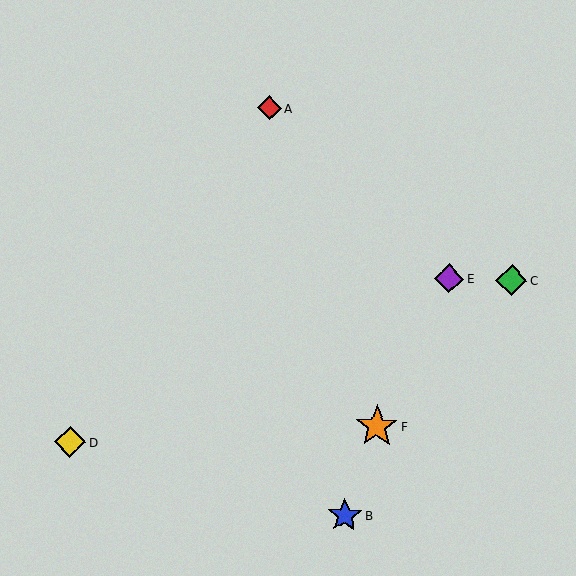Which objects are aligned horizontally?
Objects C, E are aligned horizontally.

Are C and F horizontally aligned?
No, C is at y≈280 and F is at y≈426.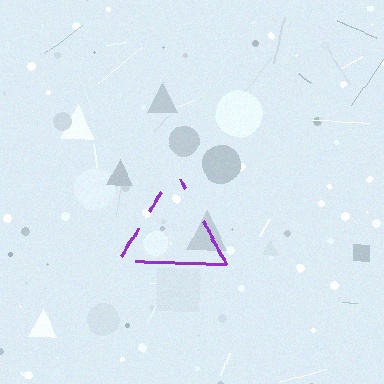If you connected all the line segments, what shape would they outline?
They would outline a triangle.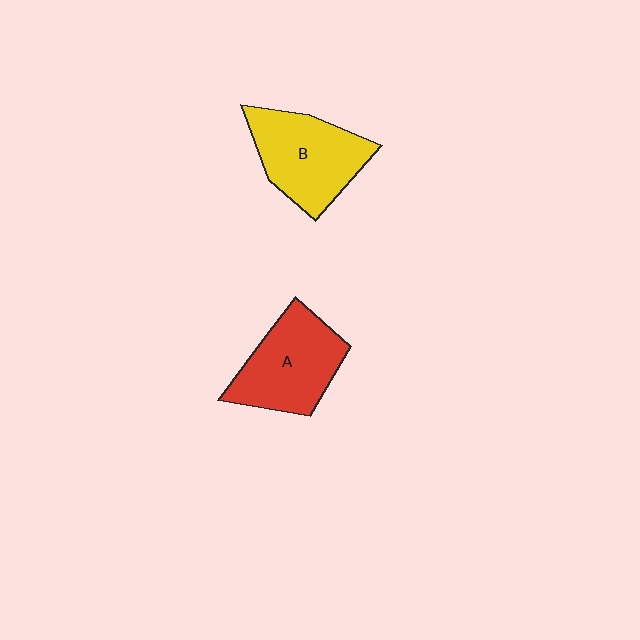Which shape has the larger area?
Shape B (yellow).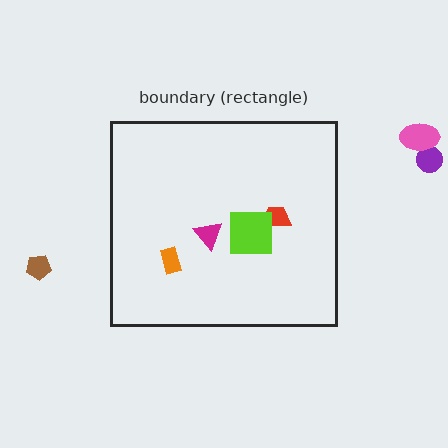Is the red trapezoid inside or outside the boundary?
Inside.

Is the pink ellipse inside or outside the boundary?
Outside.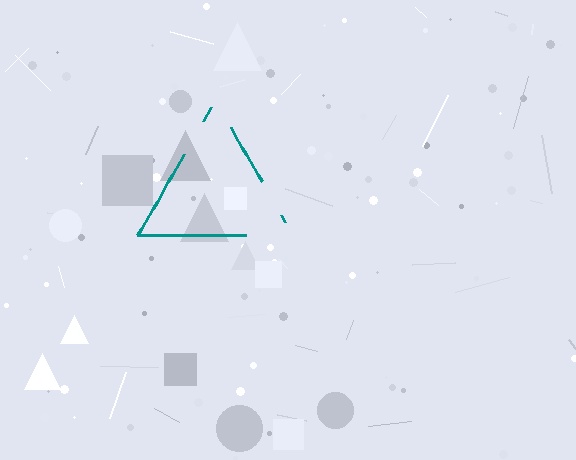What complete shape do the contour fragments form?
The contour fragments form a triangle.